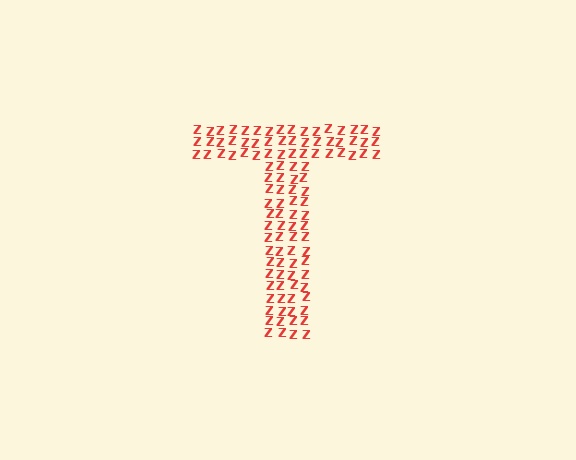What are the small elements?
The small elements are letter Z's.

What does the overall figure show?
The overall figure shows the letter T.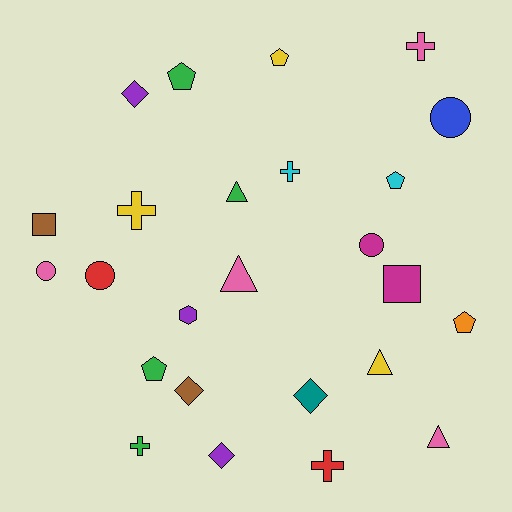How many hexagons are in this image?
There is 1 hexagon.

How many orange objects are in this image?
There is 1 orange object.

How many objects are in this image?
There are 25 objects.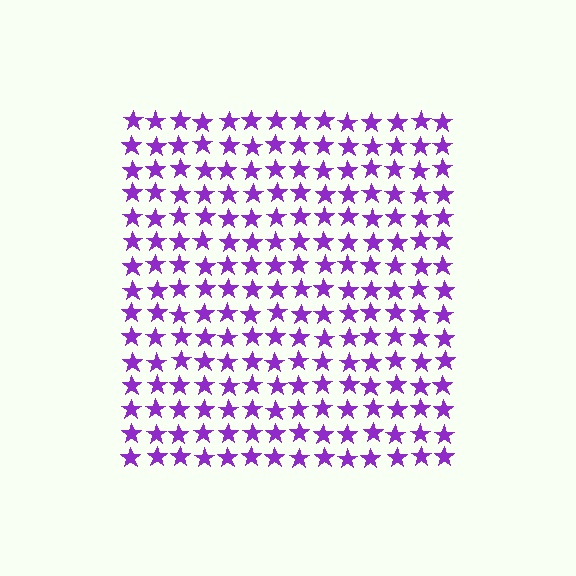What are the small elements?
The small elements are stars.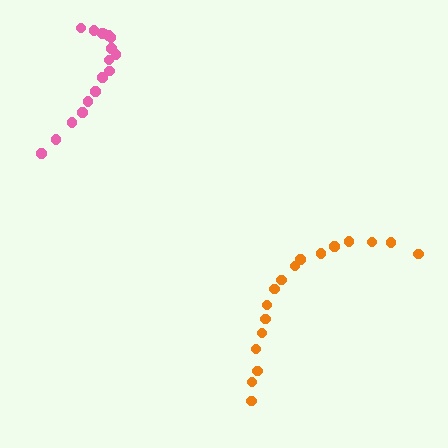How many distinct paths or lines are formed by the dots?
There are 2 distinct paths.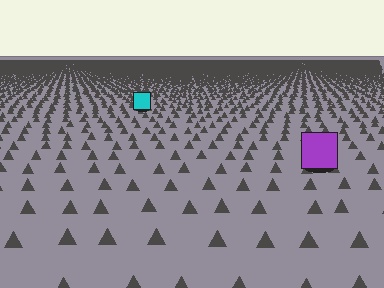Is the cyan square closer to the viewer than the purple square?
No. The purple square is closer — you can tell from the texture gradient: the ground texture is coarser near it.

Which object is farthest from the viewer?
The cyan square is farthest from the viewer. It appears smaller and the ground texture around it is denser.